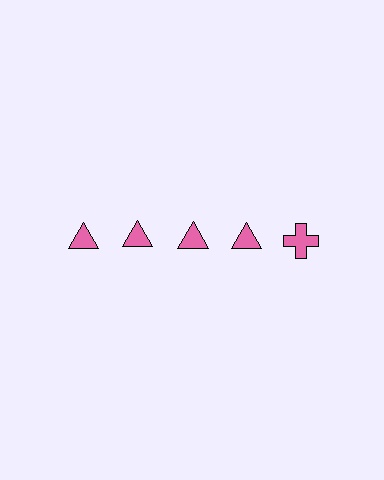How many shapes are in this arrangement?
There are 5 shapes arranged in a grid pattern.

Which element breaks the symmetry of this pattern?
The pink cross in the top row, rightmost column breaks the symmetry. All other shapes are pink triangles.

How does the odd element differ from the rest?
It has a different shape: cross instead of triangle.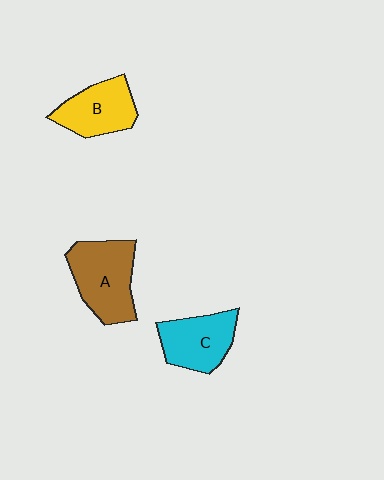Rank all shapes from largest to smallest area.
From largest to smallest: A (brown), C (cyan), B (yellow).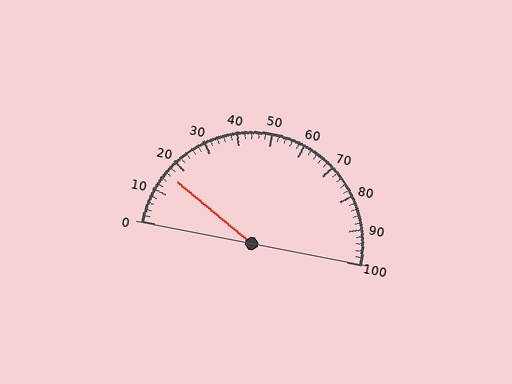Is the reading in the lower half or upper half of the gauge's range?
The reading is in the lower half of the range (0 to 100).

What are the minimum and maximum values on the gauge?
The gauge ranges from 0 to 100.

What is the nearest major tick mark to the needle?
The nearest major tick mark is 20.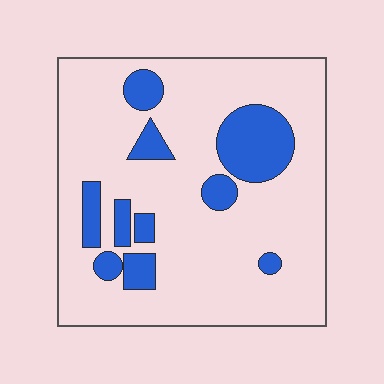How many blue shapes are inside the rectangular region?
10.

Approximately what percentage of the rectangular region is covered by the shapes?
Approximately 20%.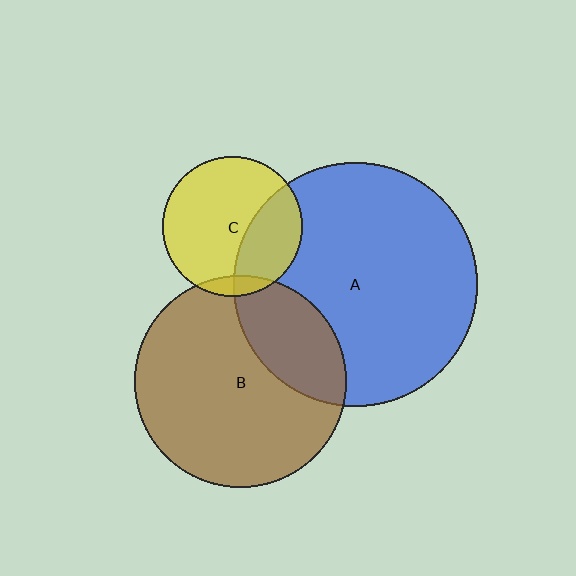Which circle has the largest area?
Circle A (blue).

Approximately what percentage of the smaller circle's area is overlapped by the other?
Approximately 5%.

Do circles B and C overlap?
Yes.